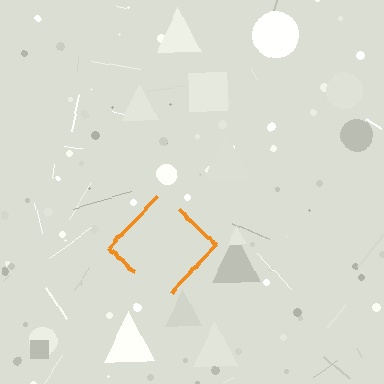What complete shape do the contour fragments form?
The contour fragments form a diamond.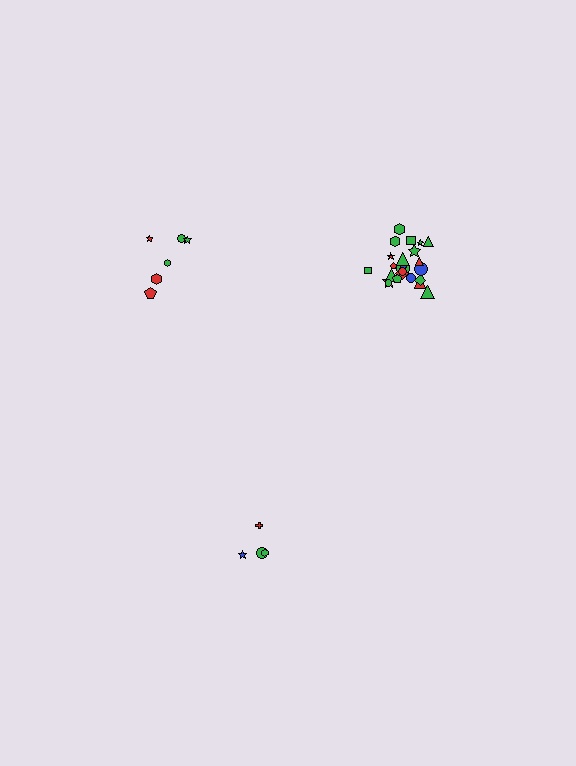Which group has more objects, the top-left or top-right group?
The top-right group.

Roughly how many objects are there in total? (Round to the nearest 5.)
Roughly 35 objects in total.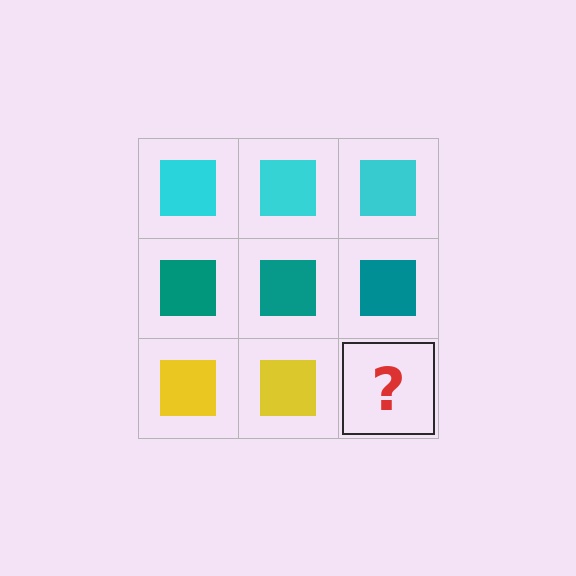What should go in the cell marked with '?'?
The missing cell should contain a yellow square.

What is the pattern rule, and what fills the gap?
The rule is that each row has a consistent color. The gap should be filled with a yellow square.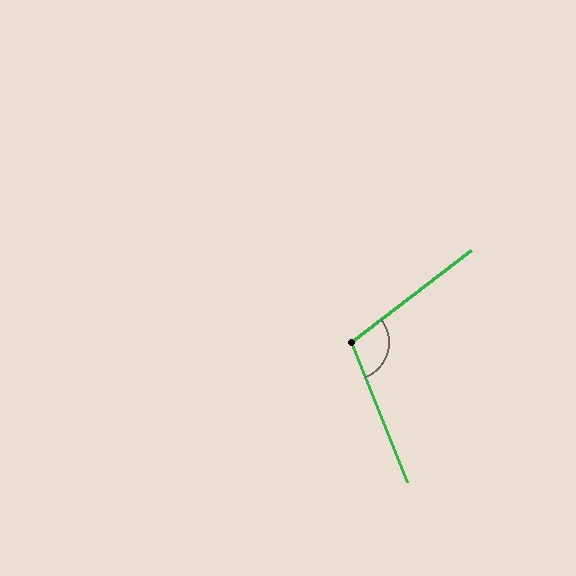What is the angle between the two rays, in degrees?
Approximately 106 degrees.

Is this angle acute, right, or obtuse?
It is obtuse.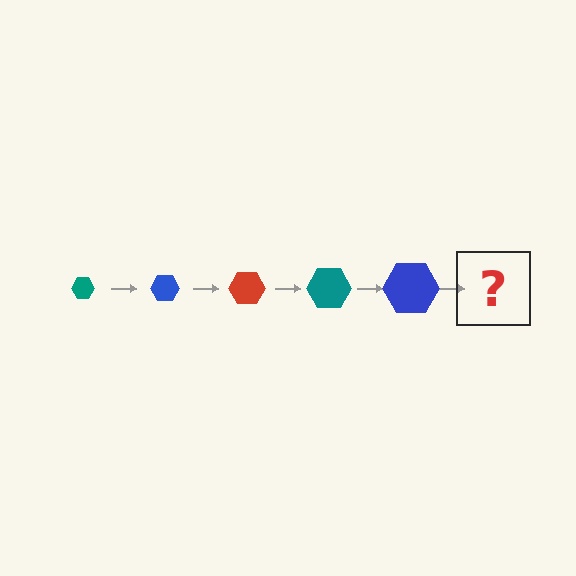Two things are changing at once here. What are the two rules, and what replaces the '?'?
The two rules are that the hexagon grows larger each step and the color cycles through teal, blue, and red. The '?' should be a red hexagon, larger than the previous one.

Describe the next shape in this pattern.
It should be a red hexagon, larger than the previous one.